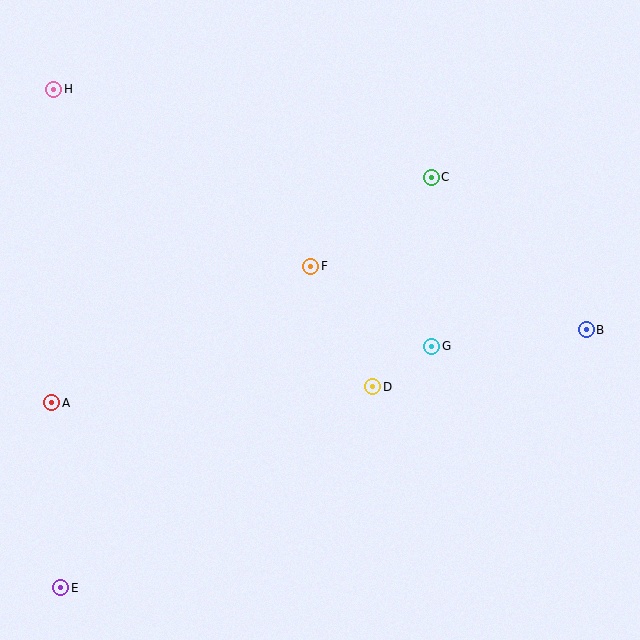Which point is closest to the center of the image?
Point F at (311, 266) is closest to the center.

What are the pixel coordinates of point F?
Point F is at (311, 266).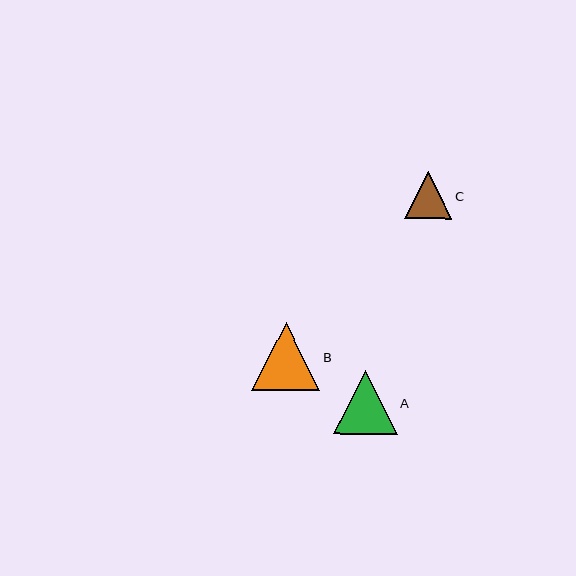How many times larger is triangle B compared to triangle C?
Triangle B is approximately 1.4 times the size of triangle C.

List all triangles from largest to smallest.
From largest to smallest: B, A, C.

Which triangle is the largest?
Triangle B is the largest with a size of approximately 68 pixels.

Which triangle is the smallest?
Triangle C is the smallest with a size of approximately 47 pixels.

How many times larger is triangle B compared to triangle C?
Triangle B is approximately 1.4 times the size of triangle C.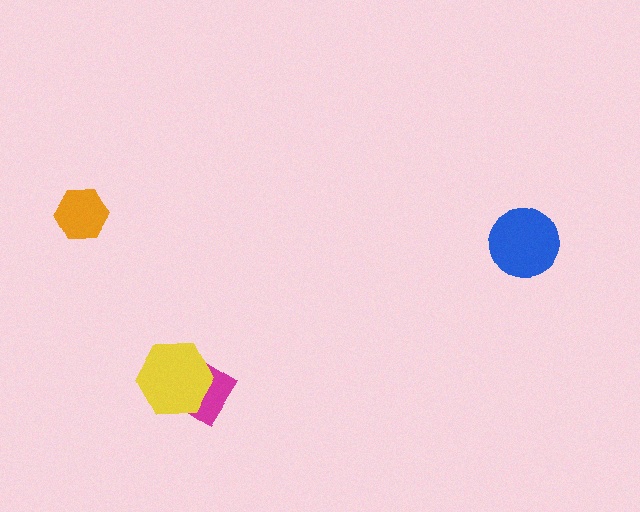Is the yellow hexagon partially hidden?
No, no other shape covers it.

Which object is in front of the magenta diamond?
The yellow hexagon is in front of the magenta diamond.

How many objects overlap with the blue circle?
0 objects overlap with the blue circle.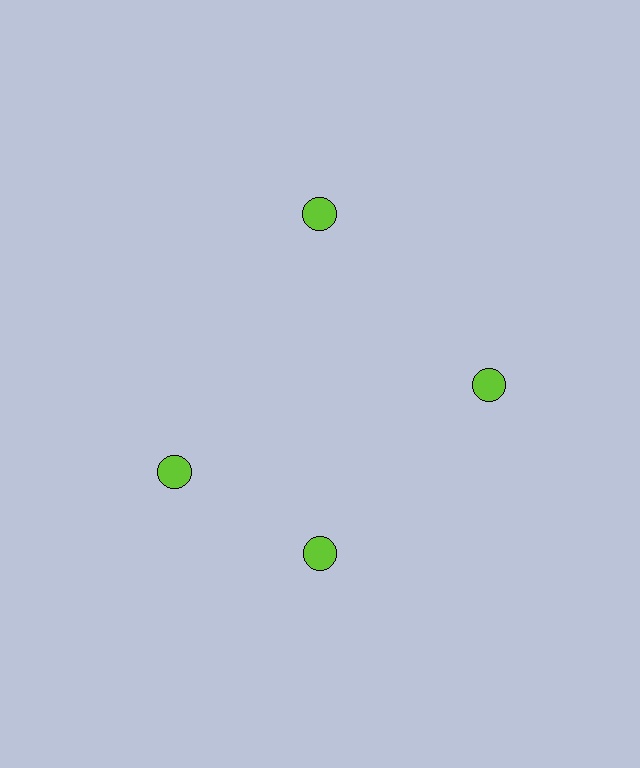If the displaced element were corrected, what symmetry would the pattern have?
It would have 4-fold rotational symmetry — the pattern would map onto itself every 90 degrees.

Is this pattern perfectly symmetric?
No. The 4 lime circles are arranged in a ring, but one element near the 9 o'clock position is rotated out of alignment along the ring, breaking the 4-fold rotational symmetry.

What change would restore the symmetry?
The symmetry would be restored by rotating it back into even spacing with its neighbors so that all 4 circles sit at equal angles and equal distance from the center.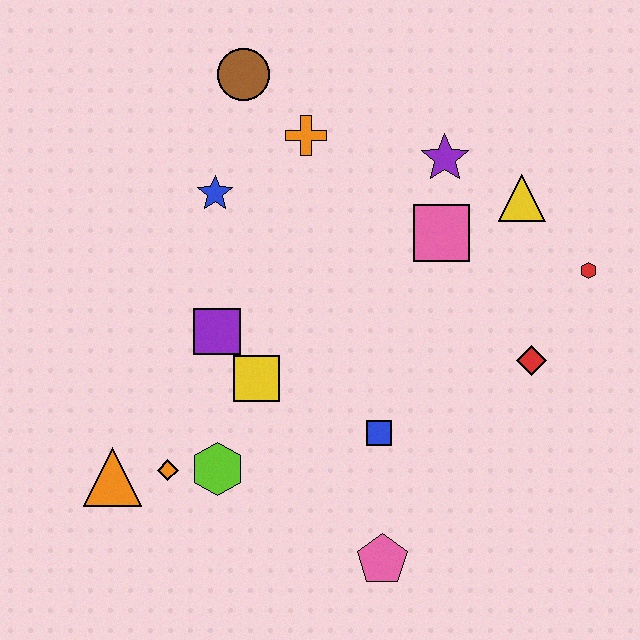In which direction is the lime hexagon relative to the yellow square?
The lime hexagon is below the yellow square.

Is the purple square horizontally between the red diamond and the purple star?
No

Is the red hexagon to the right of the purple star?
Yes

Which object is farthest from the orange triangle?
The red hexagon is farthest from the orange triangle.